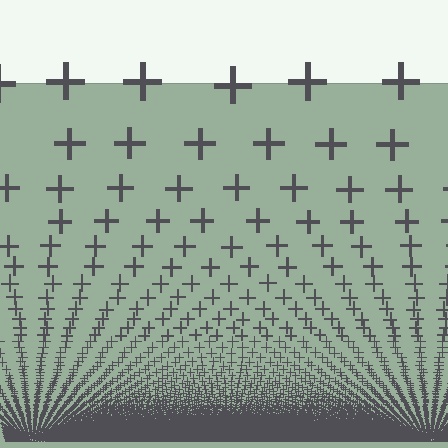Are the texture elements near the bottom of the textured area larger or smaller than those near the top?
Smaller. The gradient is inverted — elements near the bottom are smaller and denser.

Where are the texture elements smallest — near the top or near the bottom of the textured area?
Near the bottom.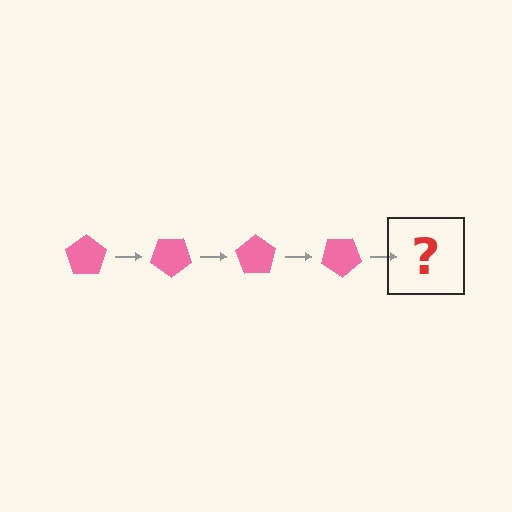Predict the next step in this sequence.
The next step is a pink pentagon rotated 140 degrees.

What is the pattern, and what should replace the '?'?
The pattern is that the pentagon rotates 35 degrees each step. The '?' should be a pink pentagon rotated 140 degrees.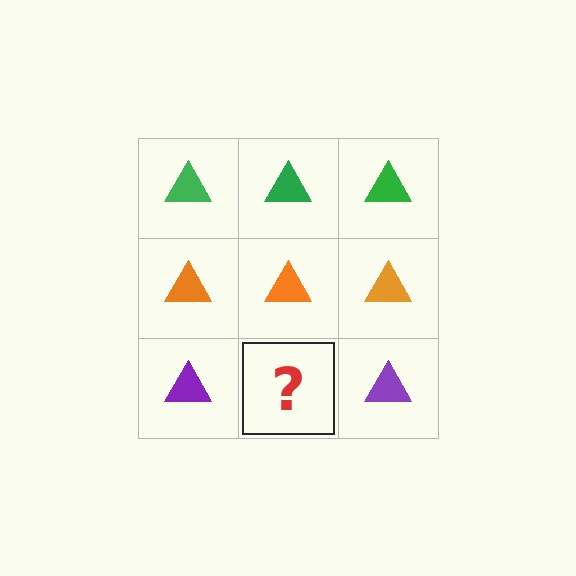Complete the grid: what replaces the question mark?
The question mark should be replaced with a purple triangle.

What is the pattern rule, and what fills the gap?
The rule is that each row has a consistent color. The gap should be filled with a purple triangle.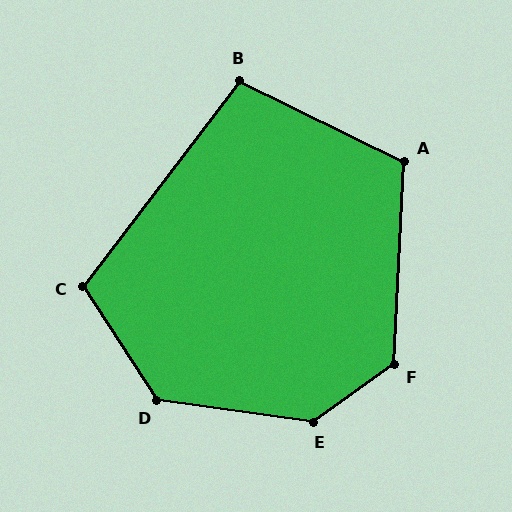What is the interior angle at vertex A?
Approximately 113 degrees (obtuse).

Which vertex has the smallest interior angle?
B, at approximately 101 degrees.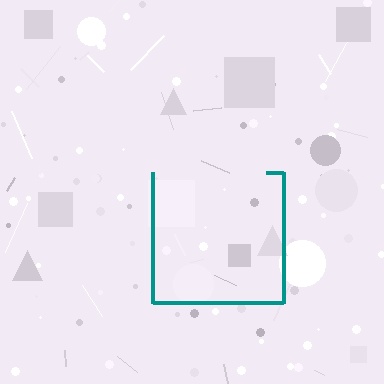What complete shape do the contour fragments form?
The contour fragments form a square.